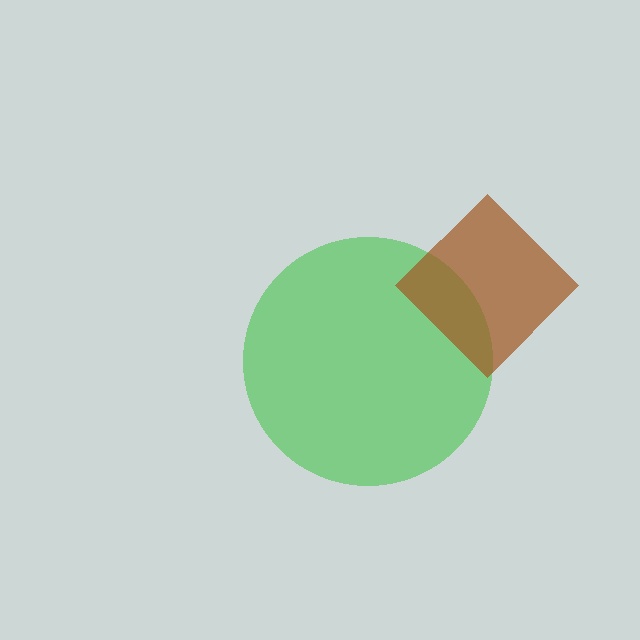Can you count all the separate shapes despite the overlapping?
Yes, there are 2 separate shapes.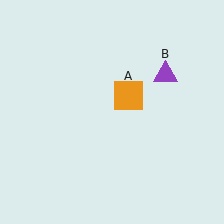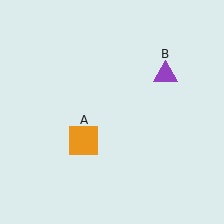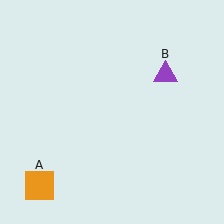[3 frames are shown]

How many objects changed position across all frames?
1 object changed position: orange square (object A).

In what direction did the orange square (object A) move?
The orange square (object A) moved down and to the left.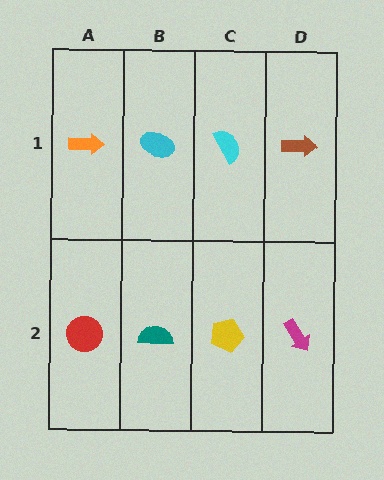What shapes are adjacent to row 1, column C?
A yellow pentagon (row 2, column C), a cyan ellipse (row 1, column B), a brown arrow (row 1, column D).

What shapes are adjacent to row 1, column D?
A magenta arrow (row 2, column D), a cyan semicircle (row 1, column C).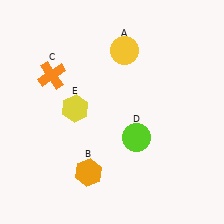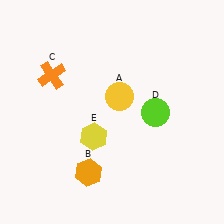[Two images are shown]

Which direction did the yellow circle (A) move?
The yellow circle (A) moved down.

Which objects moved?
The objects that moved are: the yellow circle (A), the lime circle (D), the yellow hexagon (E).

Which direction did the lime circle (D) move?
The lime circle (D) moved up.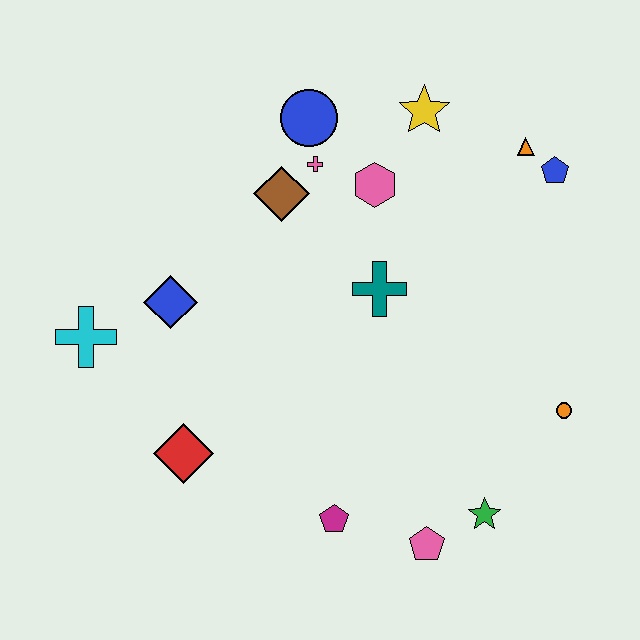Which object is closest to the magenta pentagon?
The pink pentagon is closest to the magenta pentagon.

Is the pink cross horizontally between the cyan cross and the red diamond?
No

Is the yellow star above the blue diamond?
Yes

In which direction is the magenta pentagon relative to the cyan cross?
The magenta pentagon is to the right of the cyan cross.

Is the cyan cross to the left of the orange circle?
Yes